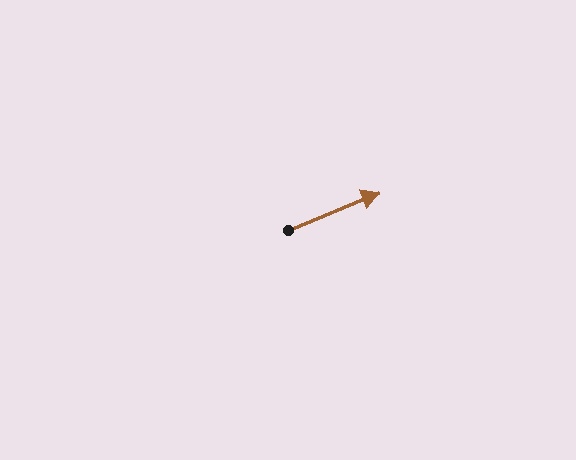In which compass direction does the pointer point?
East.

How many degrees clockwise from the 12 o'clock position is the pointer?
Approximately 68 degrees.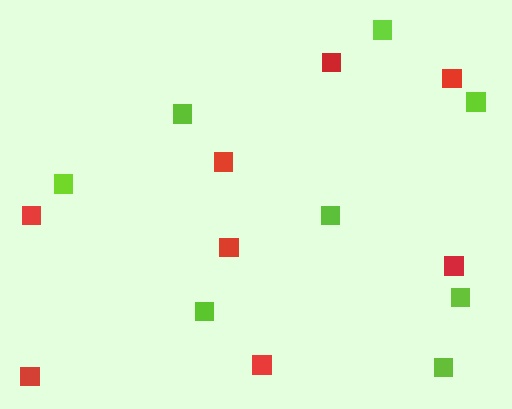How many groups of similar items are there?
There are 2 groups: one group of red squares (8) and one group of lime squares (8).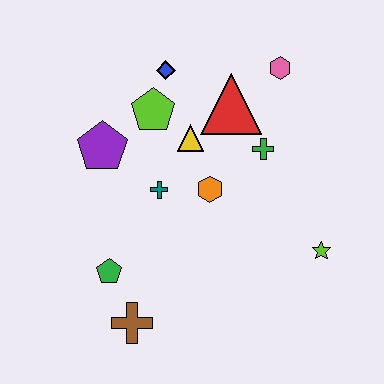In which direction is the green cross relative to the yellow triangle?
The green cross is to the right of the yellow triangle.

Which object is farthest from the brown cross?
The pink hexagon is farthest from the brown cross.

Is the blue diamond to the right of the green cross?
No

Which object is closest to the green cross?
The red triangle is closest to the green cross.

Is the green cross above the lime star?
Yes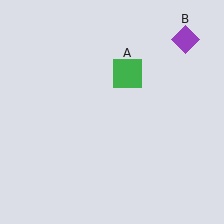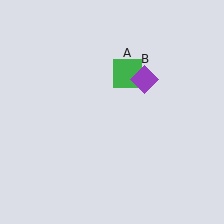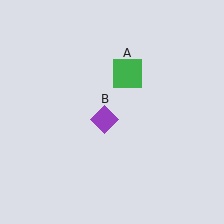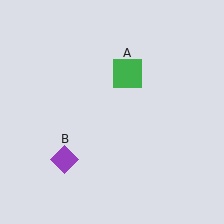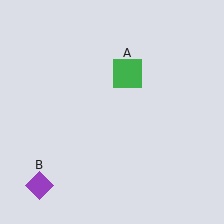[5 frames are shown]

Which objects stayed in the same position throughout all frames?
Green square (object A) remained stationary.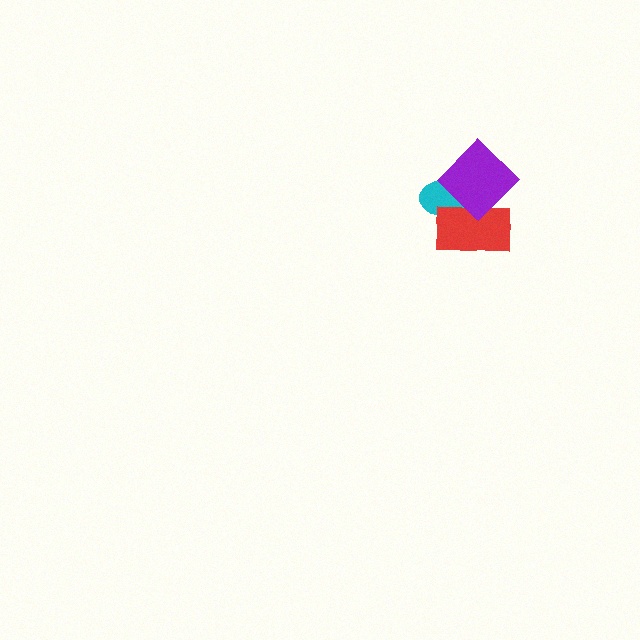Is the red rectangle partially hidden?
Yes, it is partially covered by another shape.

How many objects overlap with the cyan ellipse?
2 objects overlap with the cyan ellipse.